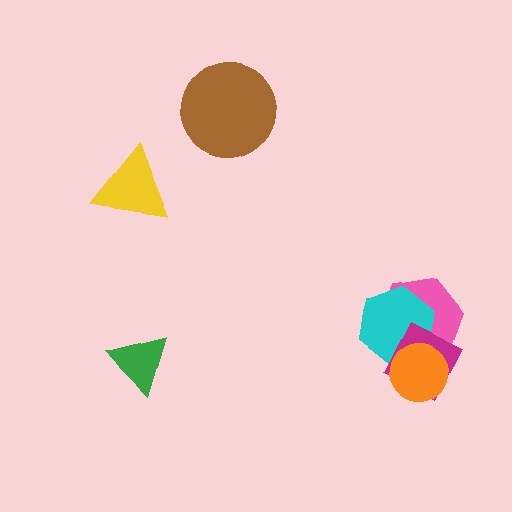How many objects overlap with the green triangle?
0 objects overlap with the green triangle.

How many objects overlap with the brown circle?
0 objects overlap with the brown circle.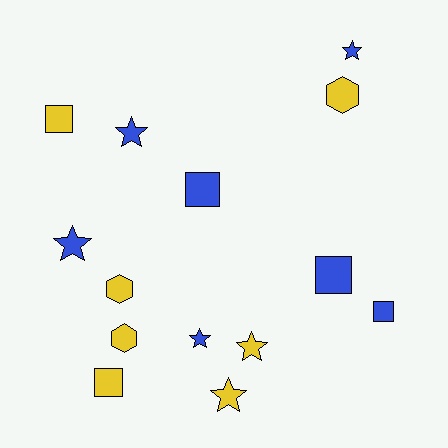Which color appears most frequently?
Blue, with 7 objects.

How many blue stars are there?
There are 4 blue stars.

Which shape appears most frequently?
Star, with 6 objects.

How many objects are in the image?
There are 14 objects.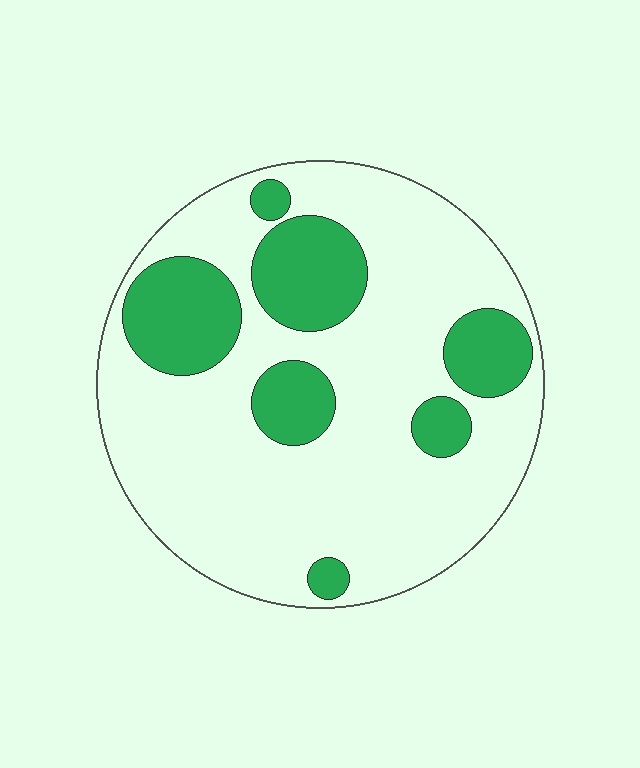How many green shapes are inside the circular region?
7.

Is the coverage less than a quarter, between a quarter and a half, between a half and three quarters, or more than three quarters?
Between a quarter and a half.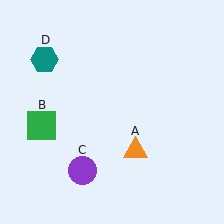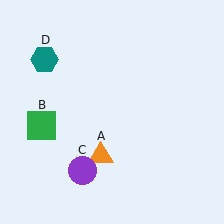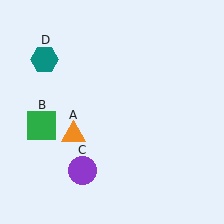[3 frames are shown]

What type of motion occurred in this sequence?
The orange triangle (object A) rotated clockwise around the center of the scene.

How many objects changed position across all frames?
1 object changed position: orange triangle (object A).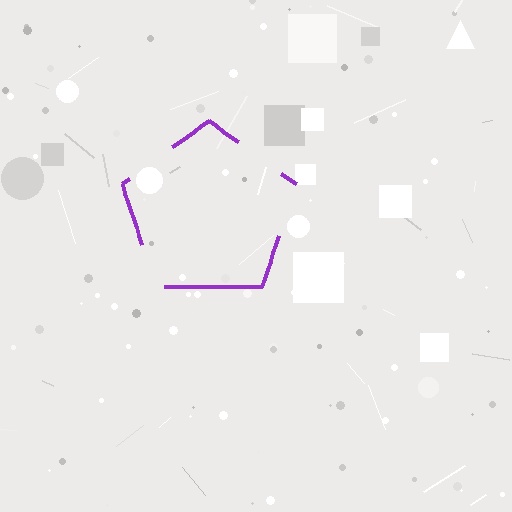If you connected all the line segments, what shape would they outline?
They would outline a pentagon.